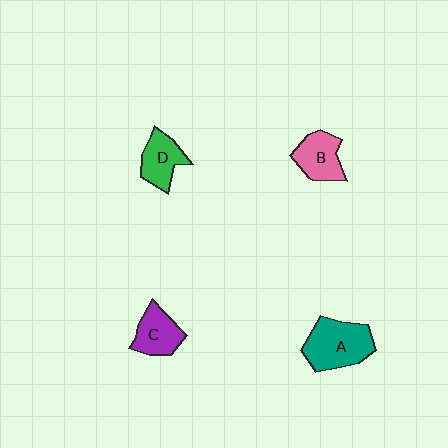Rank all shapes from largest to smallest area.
From largest to smallest: A (teal), B (pink), C (purple), D (green).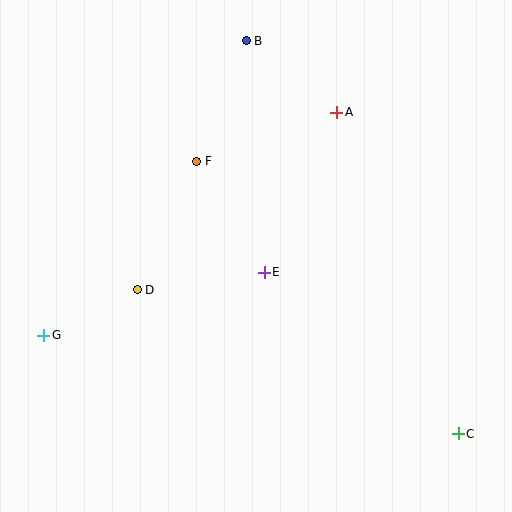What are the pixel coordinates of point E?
Point E is at (264, 272).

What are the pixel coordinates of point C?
Point C is at (458, 434).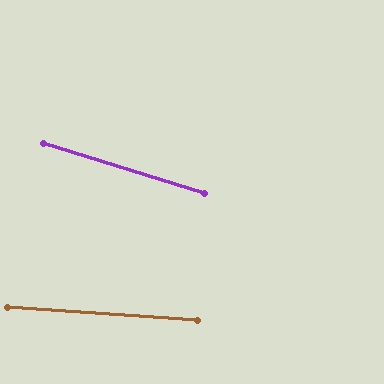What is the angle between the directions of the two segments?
Approximately 13 degrees.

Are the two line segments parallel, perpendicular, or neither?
Neither parallel nor perpendicular — they differ by about 13°.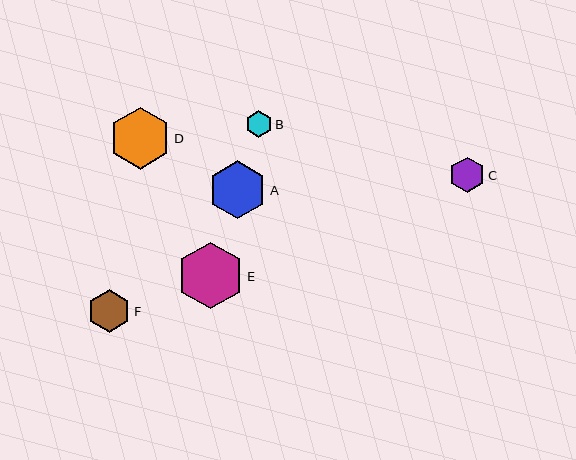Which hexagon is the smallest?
Hexagon B is the smallest with a size of approximately 27 pixels.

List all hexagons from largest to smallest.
From largest to smallest: E, D, A, F, C, B.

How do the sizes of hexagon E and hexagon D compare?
Hexagon E and hexagon D are approximately the same size.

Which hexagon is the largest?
Hexagon E is the largest with a size of approximately 66 pixels.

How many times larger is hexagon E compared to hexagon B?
Hexagon E is approximately 2.5 times the size of hexagon B.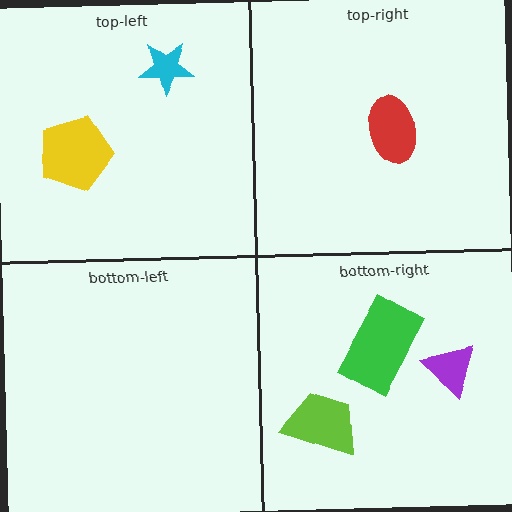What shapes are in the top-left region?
The cyan star, the yellow pentagon.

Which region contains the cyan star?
The top-left region.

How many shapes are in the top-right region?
1.